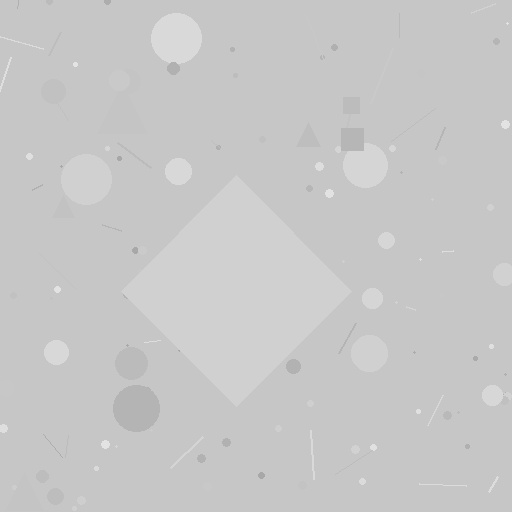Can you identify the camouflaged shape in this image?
The camouflaged shape is a diamond.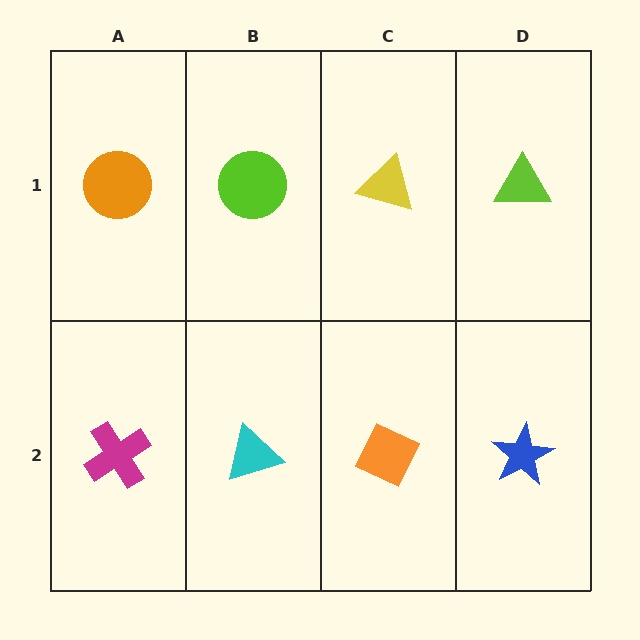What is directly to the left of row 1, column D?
A yellow triangle.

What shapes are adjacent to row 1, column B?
A cyan triangle (row 2, column B), an orange circle (row 1, column A), a yellow triangle (row 1, column C).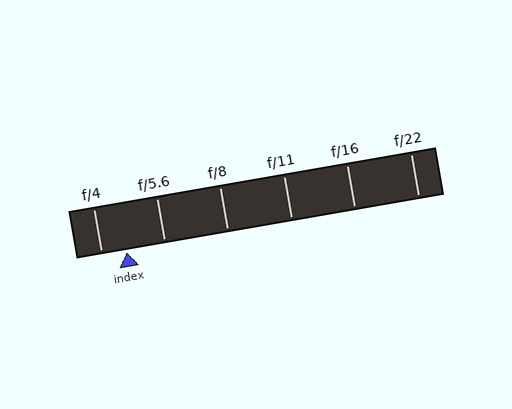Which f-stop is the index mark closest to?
The index mark is closest to f/4.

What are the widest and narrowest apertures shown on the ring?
The widest aperture shown is f/4 and the narrowest is f/22.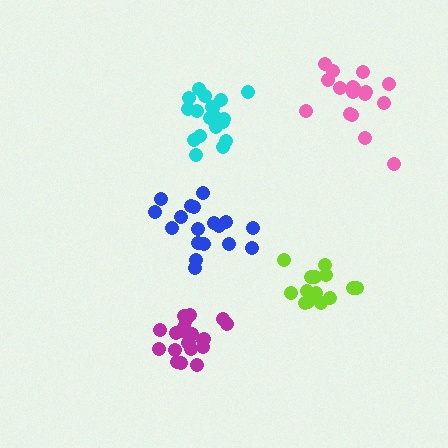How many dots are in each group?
Group 1: 21 dots, Group 2: 16 dots, Group 3: 18 dots, Group 4: 20 dots, Group 5: 17 dots (92 total).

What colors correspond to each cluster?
The clusters are colored: magenta, lime, blue, cyan, pink.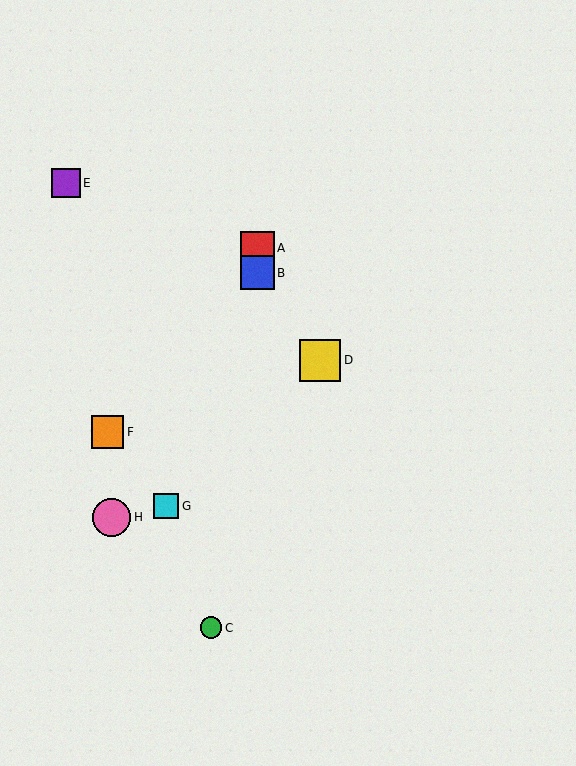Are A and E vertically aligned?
No, A is at x≈257 and E is at x≈66.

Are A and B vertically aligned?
Yes, both are at x≈257.